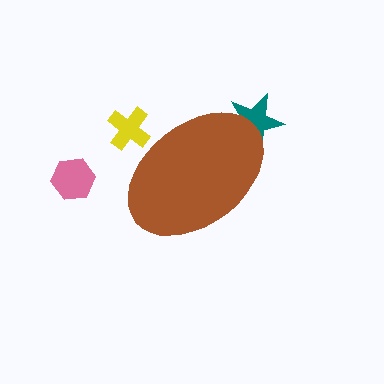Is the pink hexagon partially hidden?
No, the pink hexagon is fully visible.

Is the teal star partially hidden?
Yes, the teal star is partially hidden behind the brown ellipse.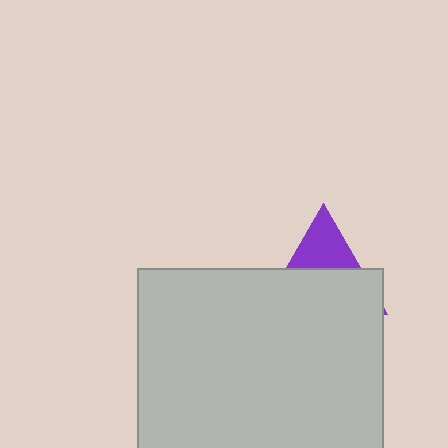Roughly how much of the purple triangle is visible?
A small part of it is visible (roughly 33%).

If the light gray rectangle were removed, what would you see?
You would see the complete purple triangle.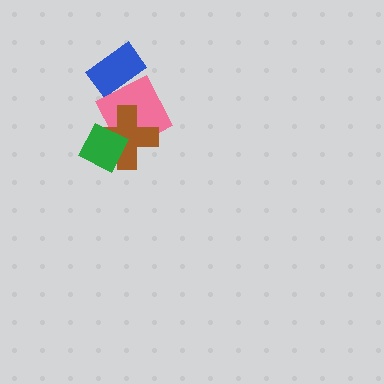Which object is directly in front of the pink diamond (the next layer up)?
The brown cross is directly in front of the pink diamond.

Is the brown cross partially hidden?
Yes, it is partially covered by another shape.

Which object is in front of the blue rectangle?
The pink diamond is in front of the blue rectangle.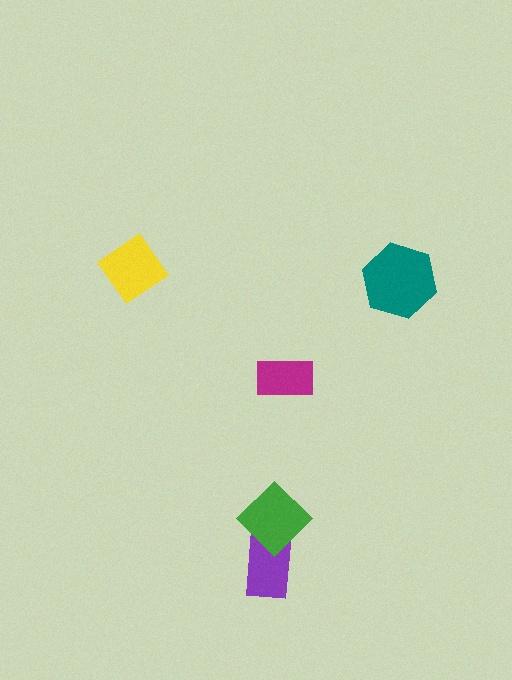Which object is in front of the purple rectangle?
The green diamond is in front of the purple rectangle.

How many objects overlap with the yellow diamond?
0 objects overlap with the yellow diamond.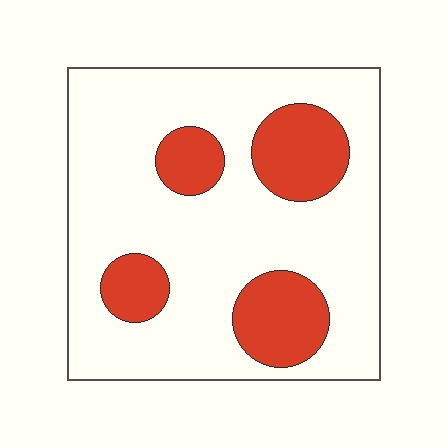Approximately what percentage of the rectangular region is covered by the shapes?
Approximately 25%.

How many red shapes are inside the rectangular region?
4.